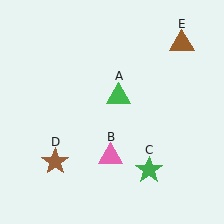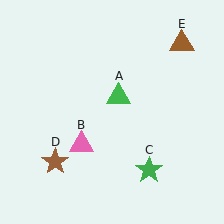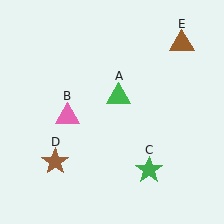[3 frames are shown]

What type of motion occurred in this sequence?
The pink triangle (object B) rotated clockwise around the center of the scene.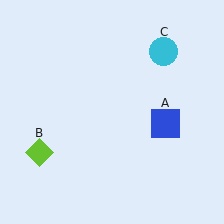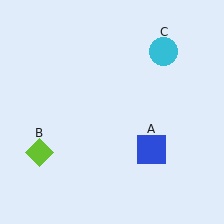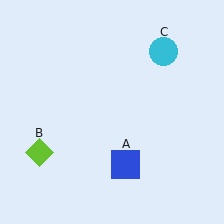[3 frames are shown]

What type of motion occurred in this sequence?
The blue square (object A) rotated clockwise around the center of the scene.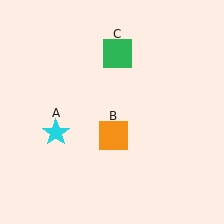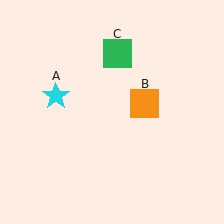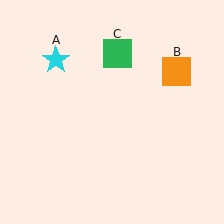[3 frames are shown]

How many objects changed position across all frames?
2 objects changed position: cyan star (object A), orange square (object B).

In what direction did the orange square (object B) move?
The orange square (object B) moved up and to the right.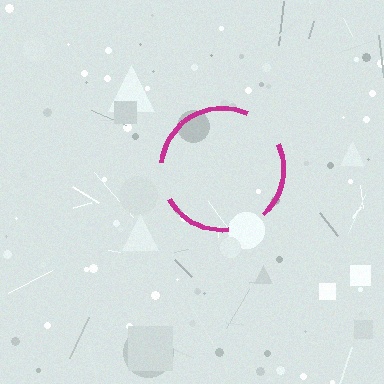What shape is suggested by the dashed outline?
The dashed outline suggests a circle.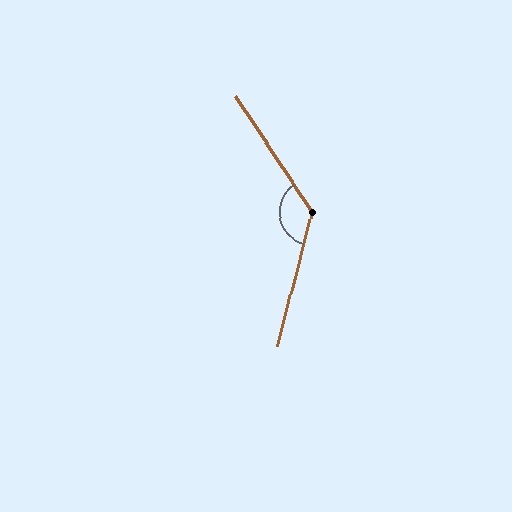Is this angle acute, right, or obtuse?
It is obtuse.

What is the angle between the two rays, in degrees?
Approximately 132 degrees.